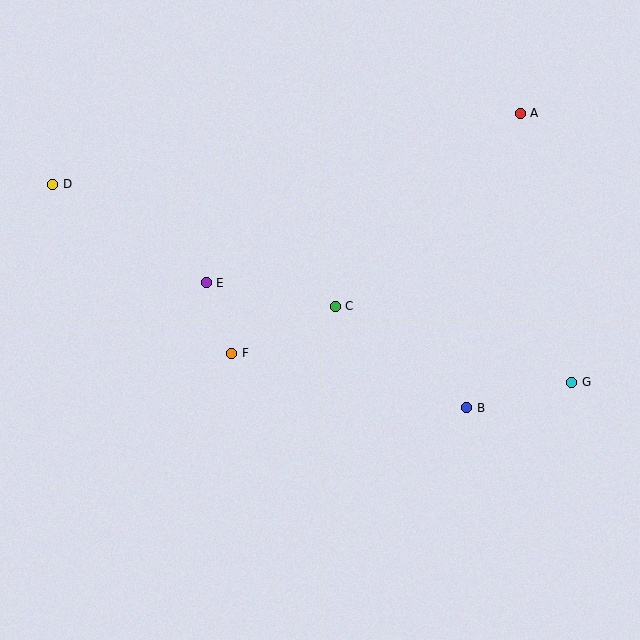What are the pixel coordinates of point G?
Point G is at (572, 382).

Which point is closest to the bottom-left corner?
Point F is closest to the bottom-left corner.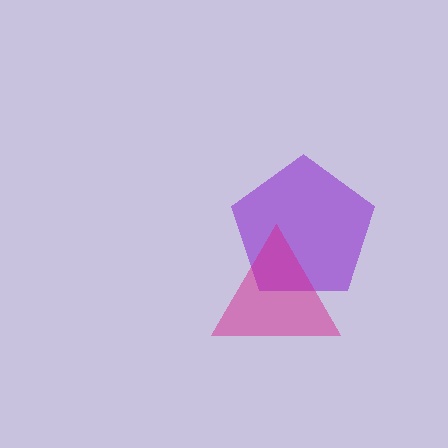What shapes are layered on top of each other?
The layered shapes are: a purple pentagon, a magenta triangle.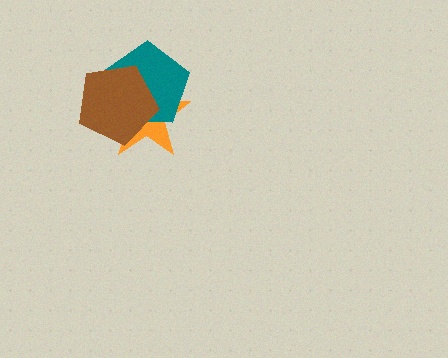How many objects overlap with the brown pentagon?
2 objects overlap with the brown pentagon.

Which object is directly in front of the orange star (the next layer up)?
The teal pentagon is directly in front of the orange star.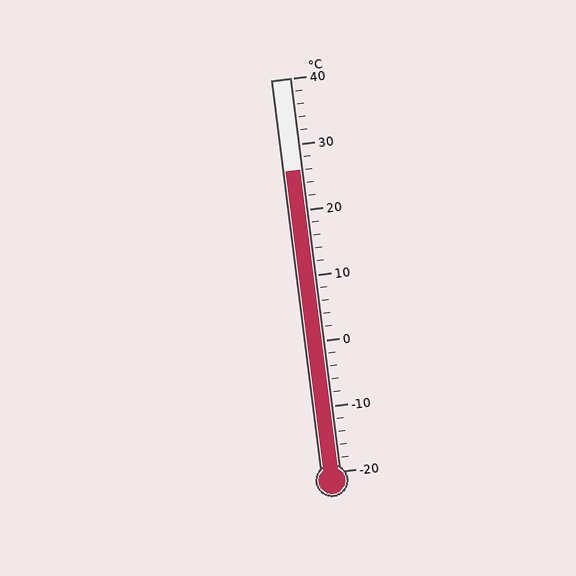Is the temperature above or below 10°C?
The temperature is above 10°C.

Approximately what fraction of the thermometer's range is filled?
The thermometer is filled to approximately 75% of its range.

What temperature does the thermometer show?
The thermometer shows approximately 26°C.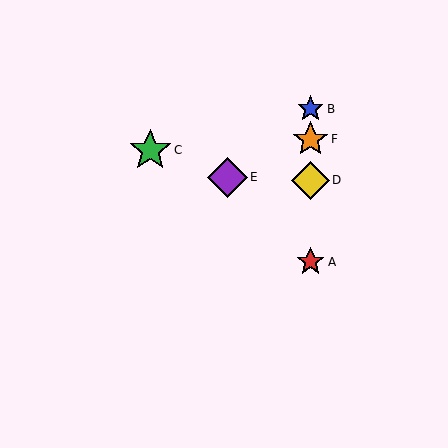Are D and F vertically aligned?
Yes, both are at x≈311.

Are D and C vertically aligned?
No, D is at x≈311 and C is at x≈150.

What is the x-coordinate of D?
Object D is at x≈311.